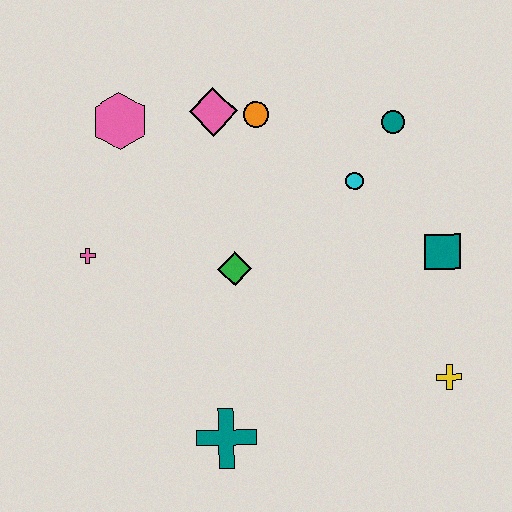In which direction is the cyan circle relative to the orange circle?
The cyan circle is to the right of the orange circle.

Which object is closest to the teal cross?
The green diamond is closest to the teal cross.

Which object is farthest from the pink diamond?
The yellow cross is farthest from the pink diamond.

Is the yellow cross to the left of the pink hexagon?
No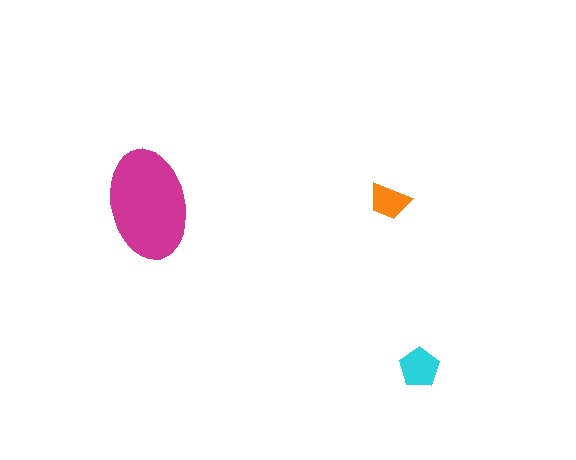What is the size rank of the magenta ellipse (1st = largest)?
1st.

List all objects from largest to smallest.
The magenta ellipse, the cyan pentagon, the orange trapezoid.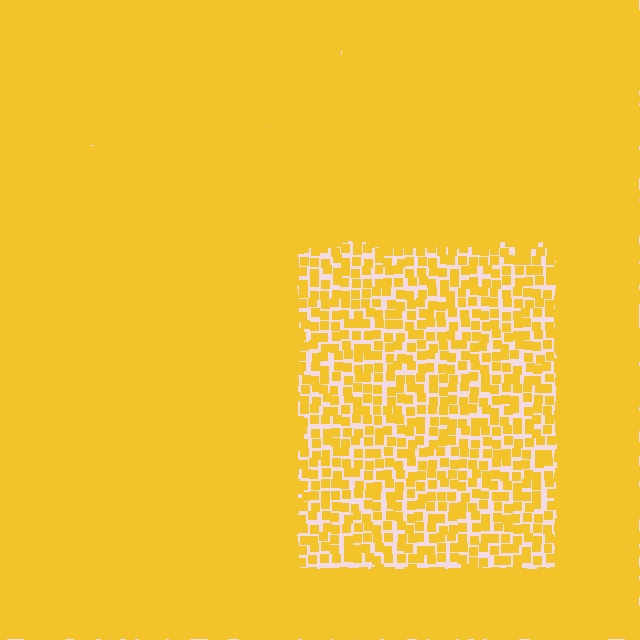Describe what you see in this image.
The image contains small yellow elements arranged at two different densities. A rectangle-shaped region is visible where the elements are less densely packed than the surrounding area.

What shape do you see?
I see a rectangle.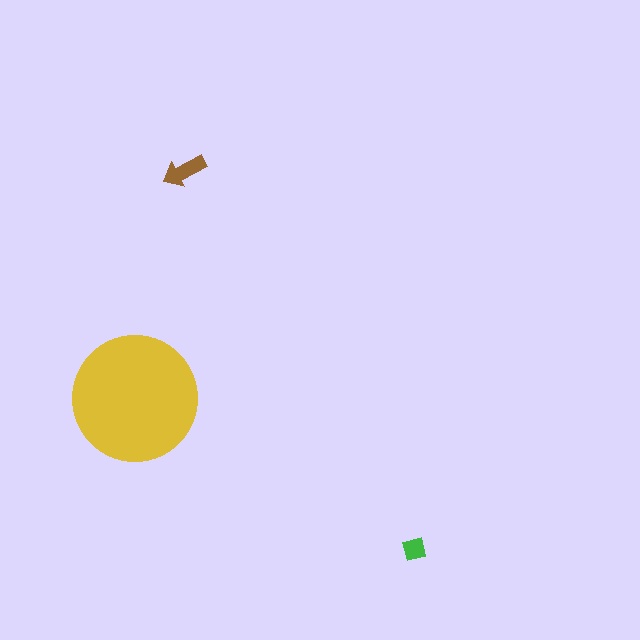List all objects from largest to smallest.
The yellow circle, the brown arrow, the green square.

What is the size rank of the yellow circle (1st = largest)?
1st.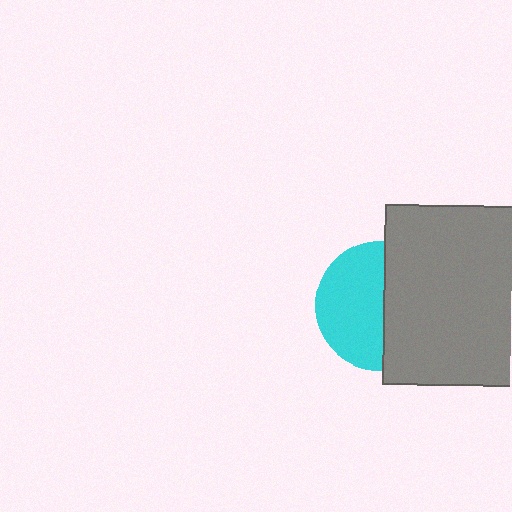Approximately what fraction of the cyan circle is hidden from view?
Roughly 48% of the cyan circle is hidden behind the gray rectangle.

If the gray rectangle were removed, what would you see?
You would see the complete cyan circle.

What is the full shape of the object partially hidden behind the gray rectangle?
The partially hidden object is a cyan circle.